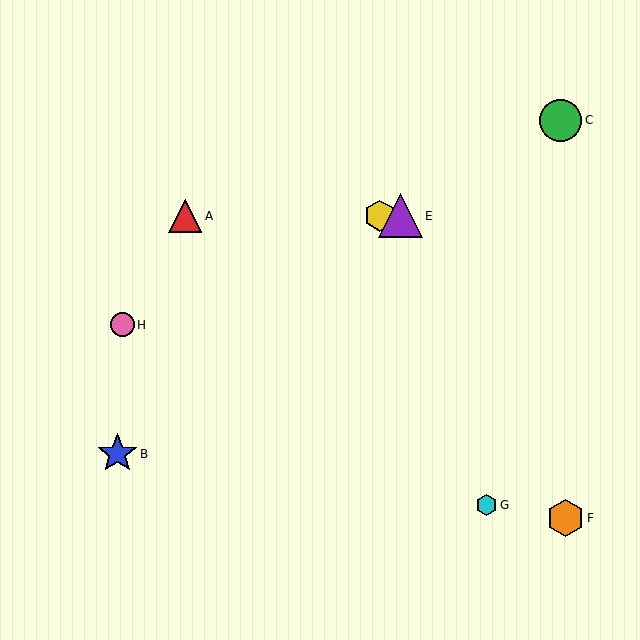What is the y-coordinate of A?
Object A is at y≈216.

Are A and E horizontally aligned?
Yes, both are at y≈216.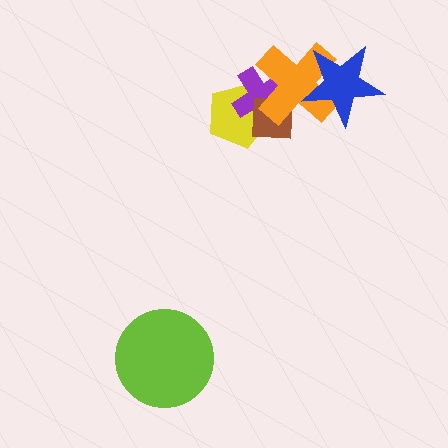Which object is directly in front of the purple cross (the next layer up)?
The brown square is directly in front of the purple cross.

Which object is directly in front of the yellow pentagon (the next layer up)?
The purple cross is directly in front of the yellow pentagon.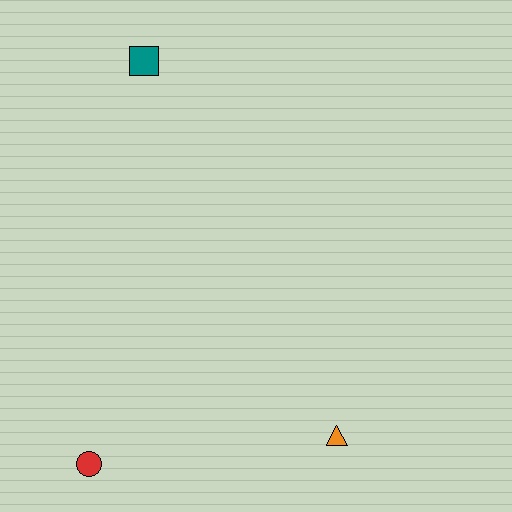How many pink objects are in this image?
There are no pink objects.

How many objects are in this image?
There are 3 objects.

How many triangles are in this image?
There is 1 triangle.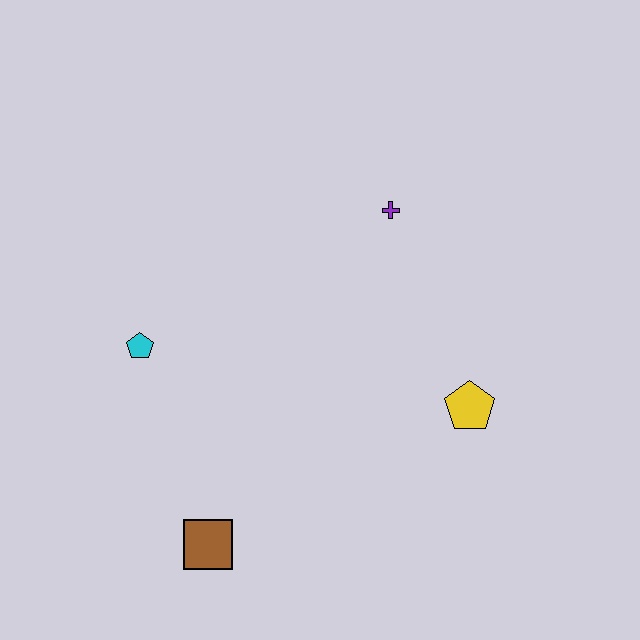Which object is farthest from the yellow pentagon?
The cyan pentagon is farthest from the yellow pentagon.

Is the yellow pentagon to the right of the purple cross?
Yes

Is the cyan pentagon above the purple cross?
No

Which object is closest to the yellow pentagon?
The purple cross is closest to the yellow pentagon.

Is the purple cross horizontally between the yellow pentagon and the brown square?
Yes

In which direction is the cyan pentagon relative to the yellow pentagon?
The cyan pentagon is to the left of the yellow pentagon.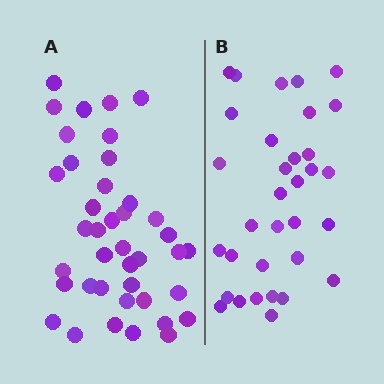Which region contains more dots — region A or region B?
Region A (the left region) has more dots.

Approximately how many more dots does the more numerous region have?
Region A has roughly 8 or so more dots than region B.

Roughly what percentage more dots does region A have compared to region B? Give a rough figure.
About 20% more.